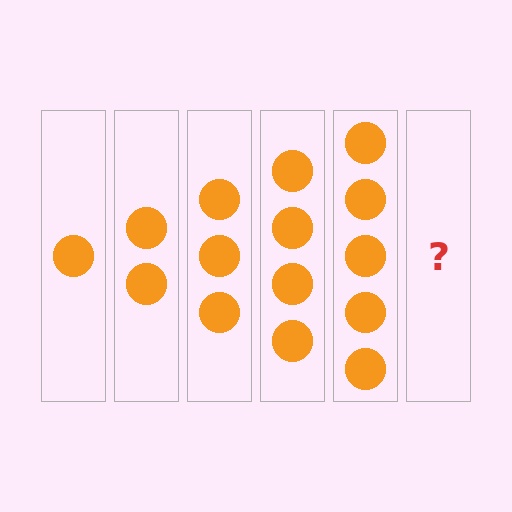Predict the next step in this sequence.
The next step is 6 circles.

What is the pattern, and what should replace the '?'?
The pattern is that each step adds one more circle. The '?' should be 6 circles.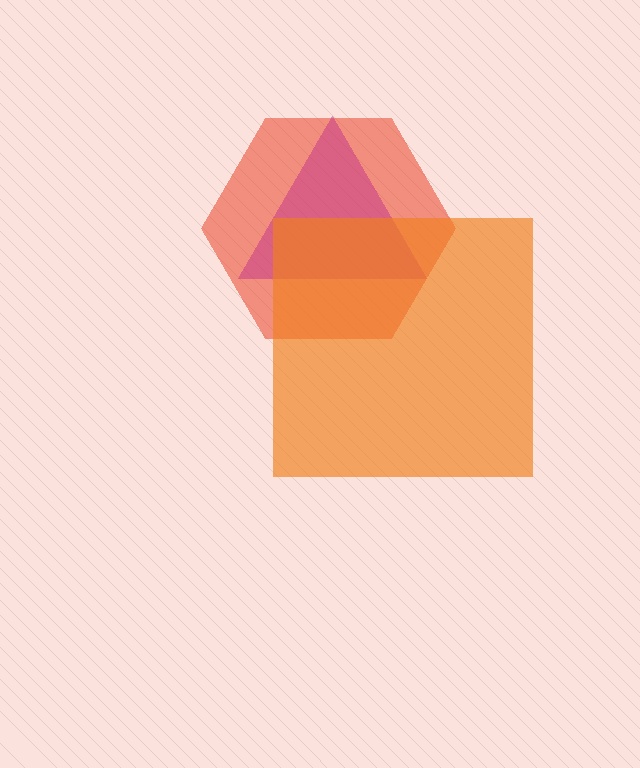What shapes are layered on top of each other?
The layered shapes are: a red hexagon, a magenta triangle, an orange square.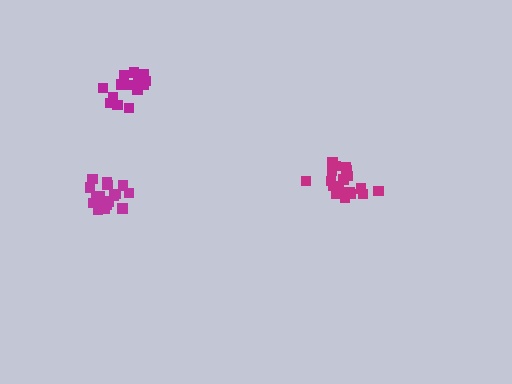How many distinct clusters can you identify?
There are 3 distinct clusters.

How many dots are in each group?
Group 1: 19 dots, Group 2: 18 dots, Group 3: 15 dots (52 total).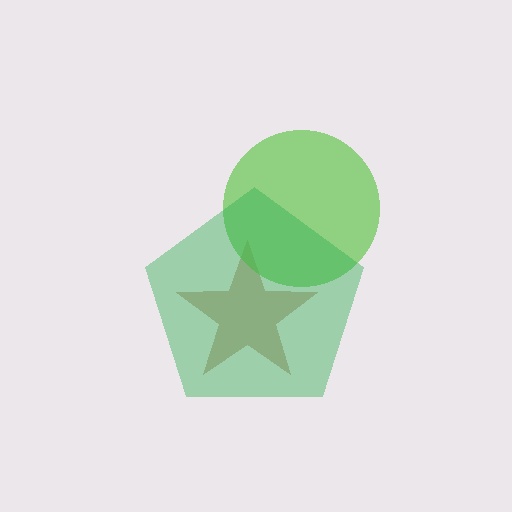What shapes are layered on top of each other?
The layered shapes are: a brown star, a lime circle, a green pentagon.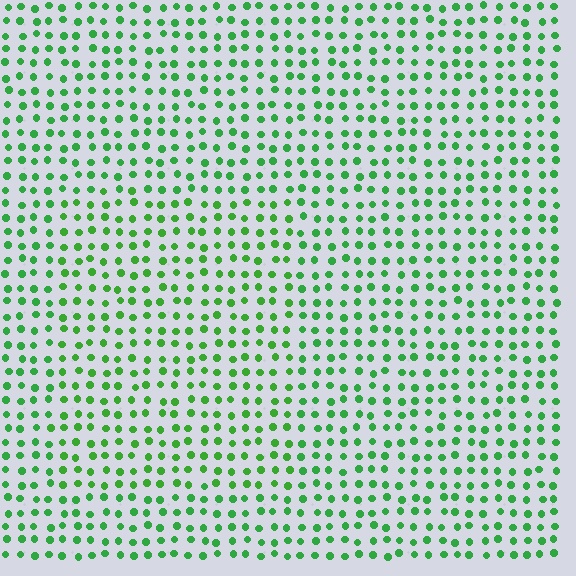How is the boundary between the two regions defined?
The boundary is defined purely by a slight shift in hue (about 14 degrees). Spacing, size, and orientation are identical on both sides.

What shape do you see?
I see a rectangle.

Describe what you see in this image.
The image is filled with small green elements in a uniform arrangement. A rectangle-shaped region is visible where the elements are tinted to a slightly different hue, forming a subtle color boundary.